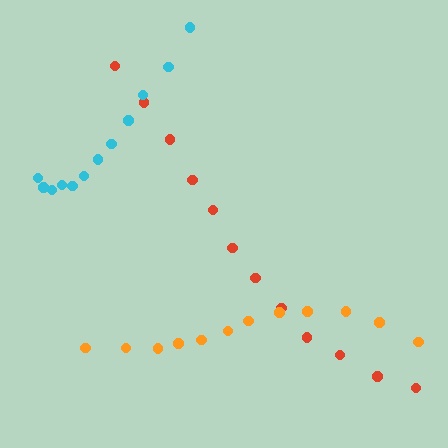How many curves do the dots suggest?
There are 3 distinct paths.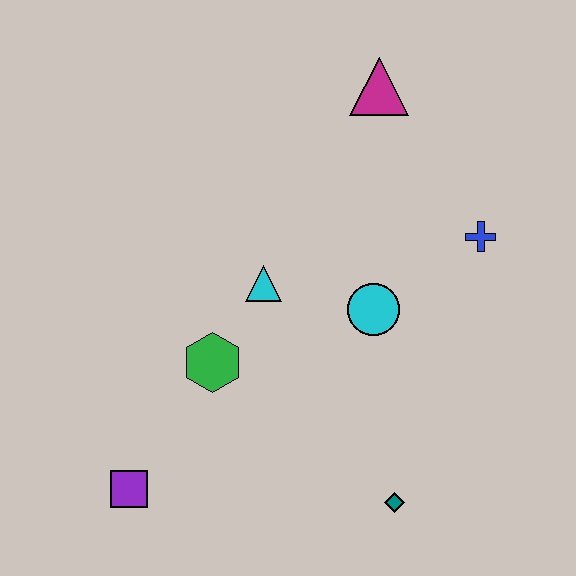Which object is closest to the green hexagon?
The cyan triangle is closest to the green hexagon.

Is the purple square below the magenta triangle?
Yes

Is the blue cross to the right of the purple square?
Yes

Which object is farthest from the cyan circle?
The purple square is farthest from the cyan circle.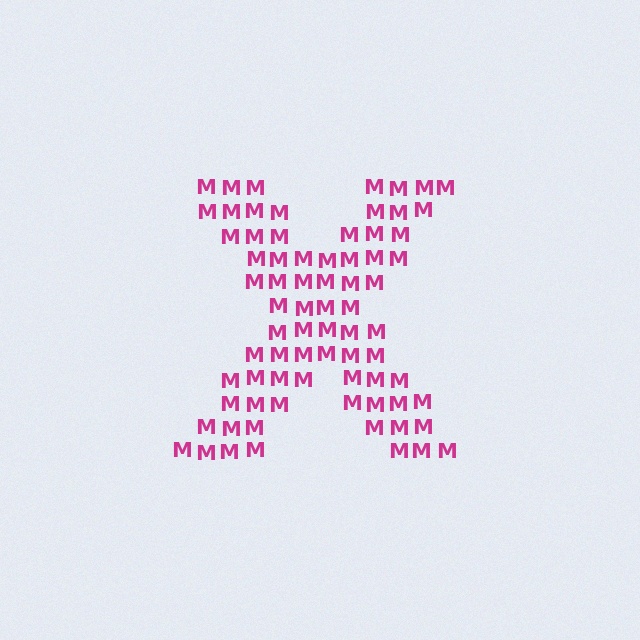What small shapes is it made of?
It is made of small letter M's.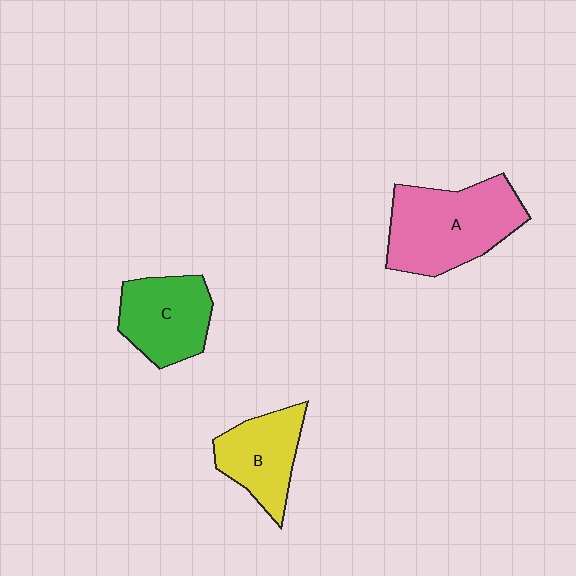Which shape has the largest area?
Shape A (pink).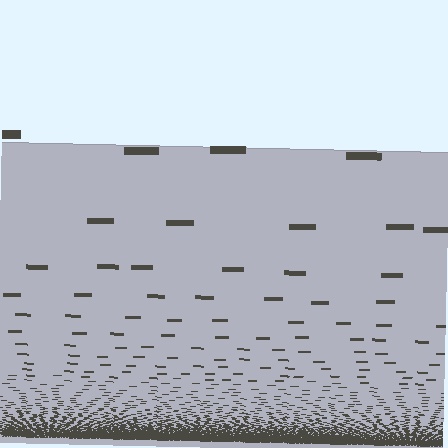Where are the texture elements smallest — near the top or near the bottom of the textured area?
Near the bottom.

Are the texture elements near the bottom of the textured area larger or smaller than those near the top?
Smaller. The gradient is inverted — elements near the bottom are smaller and denser.